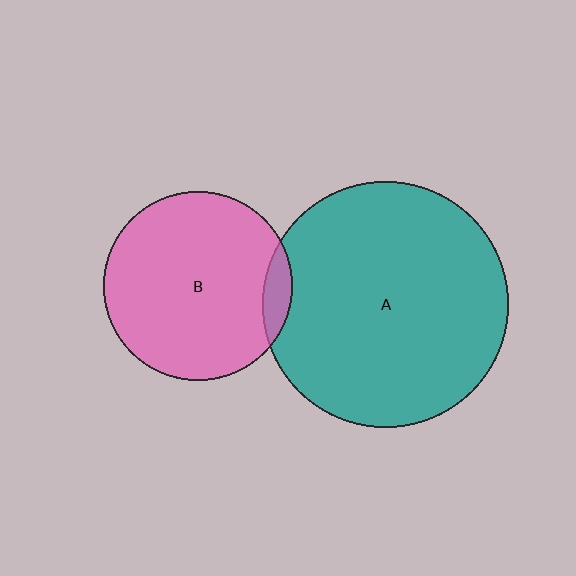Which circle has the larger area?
Circle A (teal).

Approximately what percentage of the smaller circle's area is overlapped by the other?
Approximately 5%.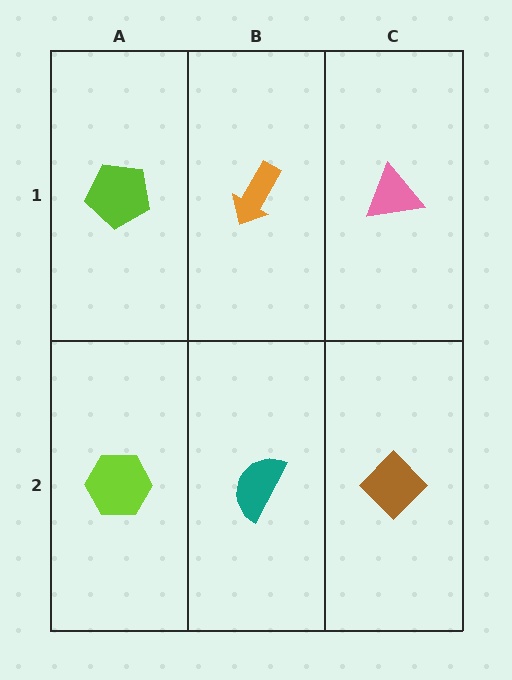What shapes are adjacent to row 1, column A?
A lime hexagon (row 2, column A), an orange arrow (row 1, column B).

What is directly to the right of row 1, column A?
An orange arrow.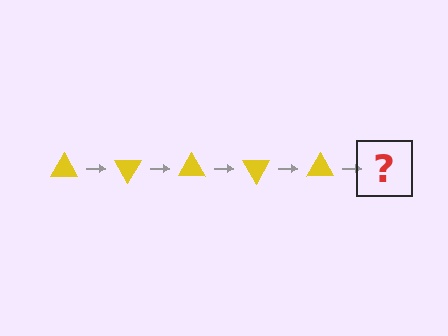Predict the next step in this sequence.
The next step is a yellow triangle rotated 300 degrees.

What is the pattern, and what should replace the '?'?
The pattern is that the triangle rotates 60 degrees each step. The '?' should be a yellow triangle rotated 300 degrees.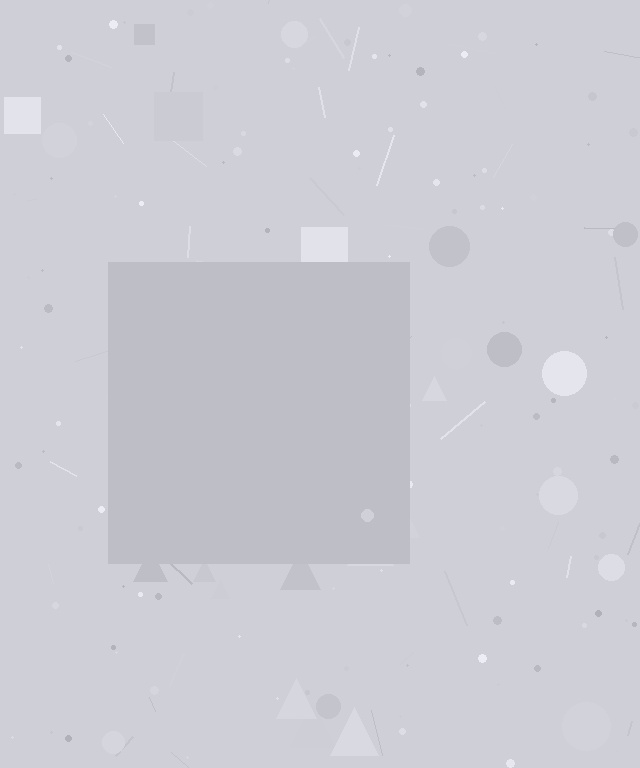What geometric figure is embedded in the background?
A square is embedded in the background.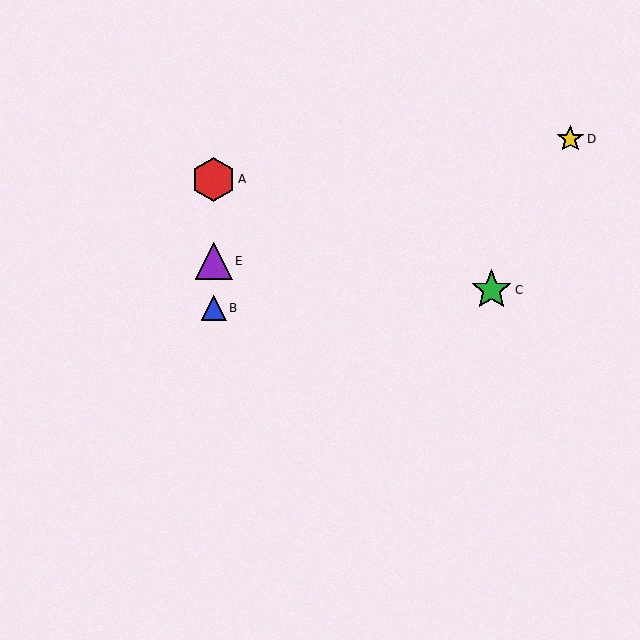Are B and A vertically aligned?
Yes, both are at x≈214.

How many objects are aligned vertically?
3 objects (A, B, E) are aligned vertically.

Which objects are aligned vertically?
Objects A, B, E are aligned vertically.